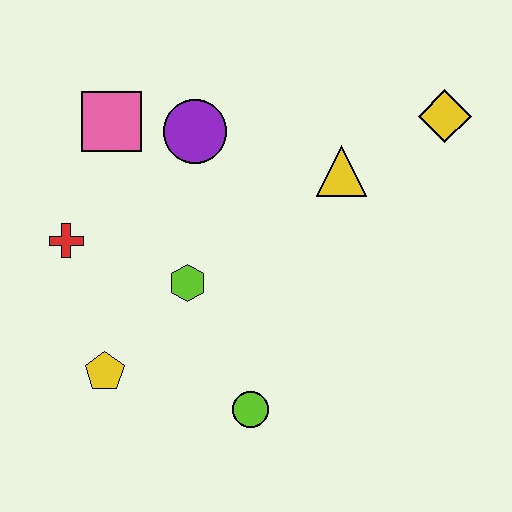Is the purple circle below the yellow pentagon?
No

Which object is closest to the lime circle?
The lime hexagon is closest to the lime circle.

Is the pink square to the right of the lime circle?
No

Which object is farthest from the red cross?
The yellow diamond is farthest from the red cross.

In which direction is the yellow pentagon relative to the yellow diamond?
The yellow pentagon is to the left of the yellow diamond.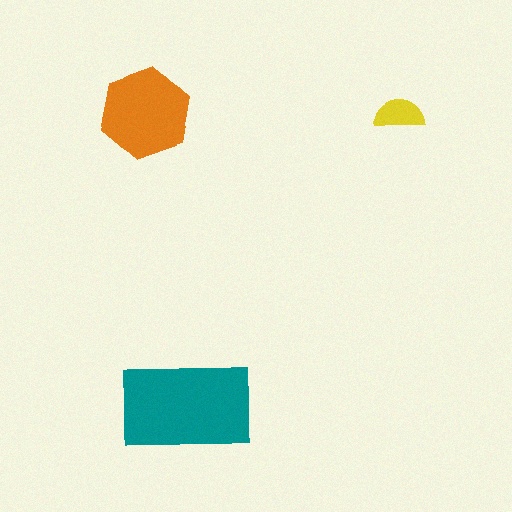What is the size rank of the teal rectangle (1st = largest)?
1st.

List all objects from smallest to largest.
The yellow semicircle, the orange hexagon, the teal rectangle.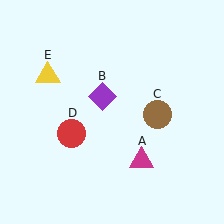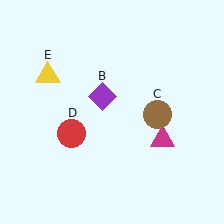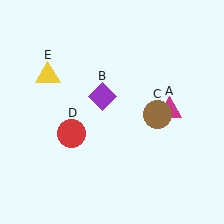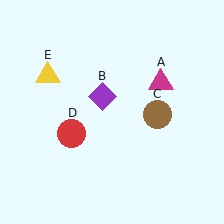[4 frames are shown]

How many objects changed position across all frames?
1 object changed position: magenta triangle (object A).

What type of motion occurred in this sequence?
The magenta triangle (object A) rotated counterclockwise around the center of the scene.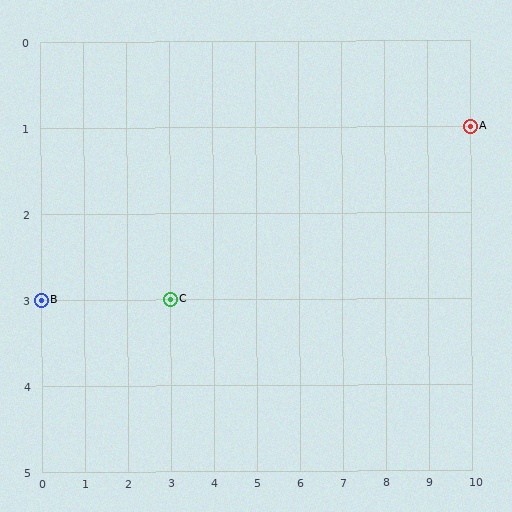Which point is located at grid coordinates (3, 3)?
Point C is at (3, 3).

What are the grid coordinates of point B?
Point B is at grid coordinates (0, 3).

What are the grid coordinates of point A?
Point A is at grid coordinates (10, 1).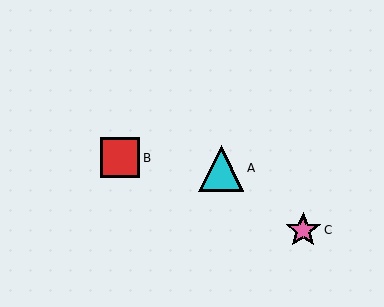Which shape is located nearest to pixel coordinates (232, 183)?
The cyan triangle (labeled A) at (221, 168) is nearest to that location.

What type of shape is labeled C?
Shape C is a pink star.